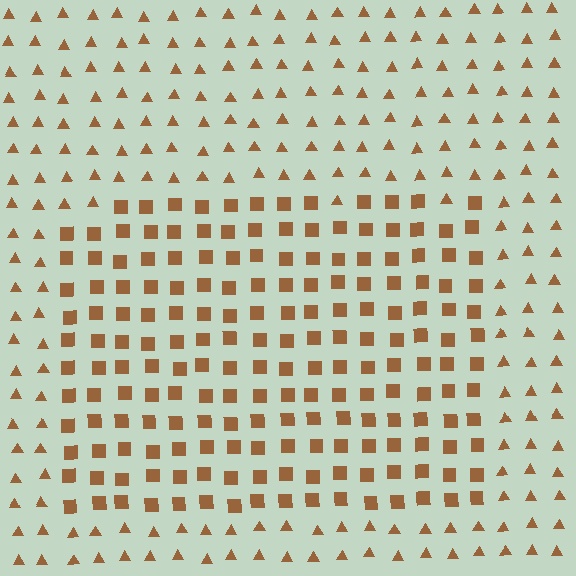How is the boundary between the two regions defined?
The boundary is defined by a change in element shape: squares inside vs. triangles outside. All elements share the same color and spacing.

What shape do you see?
I see a rectangle.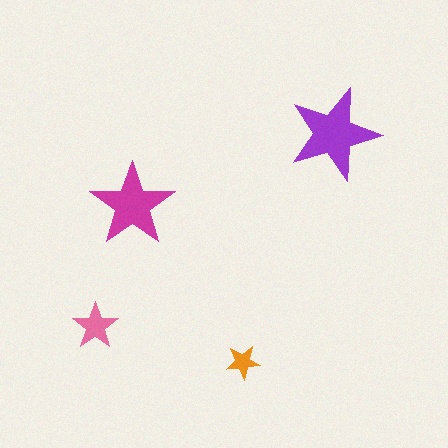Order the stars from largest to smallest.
the purple one, the magenta one, the pink one, the orange one.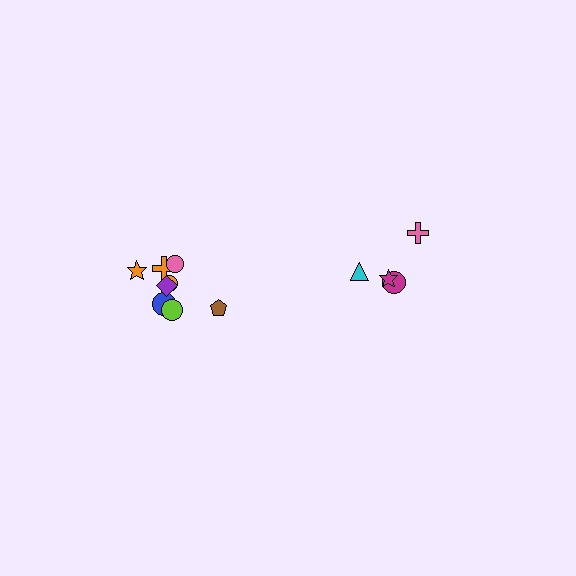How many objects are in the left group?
There are 8 objects.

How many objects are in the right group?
There are 4 objects.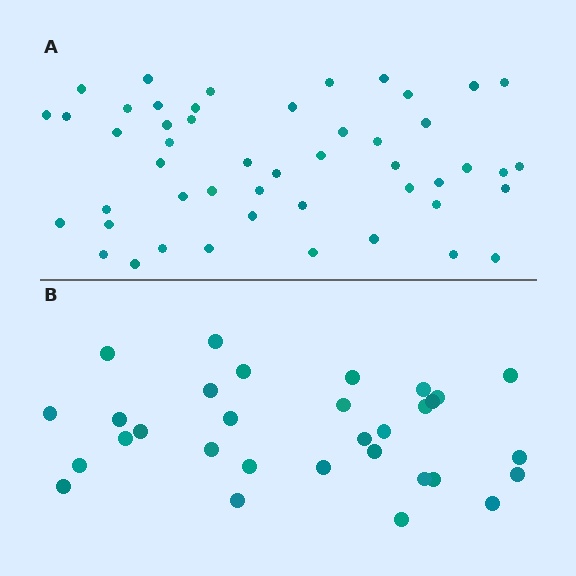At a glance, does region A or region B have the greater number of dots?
Region A (the top region) has more dots.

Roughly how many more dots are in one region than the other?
Region A has approximately 20 more dots than region B.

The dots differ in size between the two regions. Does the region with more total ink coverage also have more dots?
No. Region B has more total ink coverage because its dots are larger, but region A actually contains more individual dots. Total area can be misleading — the number of items is what matters here.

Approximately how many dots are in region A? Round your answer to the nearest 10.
About 50 dots. (The exact count is 49, which rounds to 50.)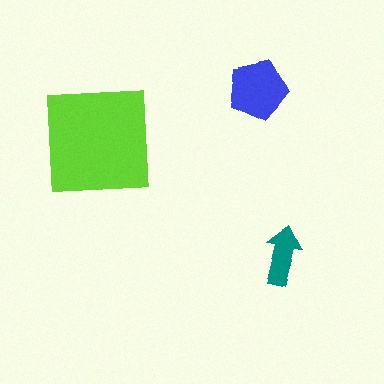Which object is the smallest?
The teal arrow.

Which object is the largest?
The lime square.